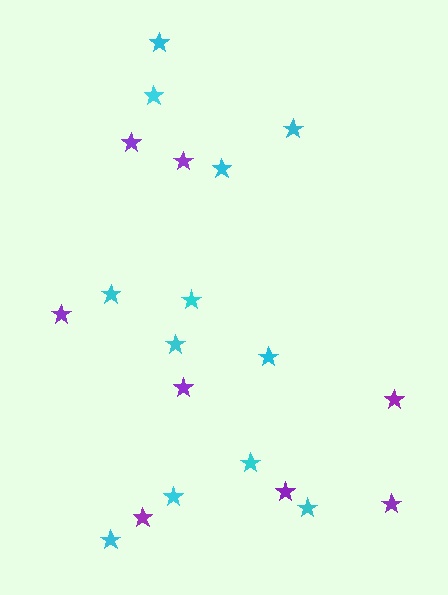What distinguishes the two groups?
There are 2 groups: one group of cyan stars (12) and one group of purple stars (8).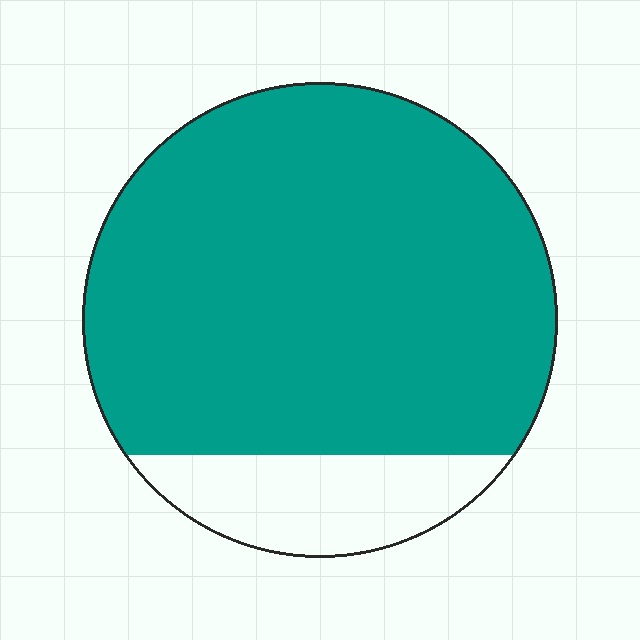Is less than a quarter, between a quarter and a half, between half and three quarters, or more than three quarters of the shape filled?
More than three quarters.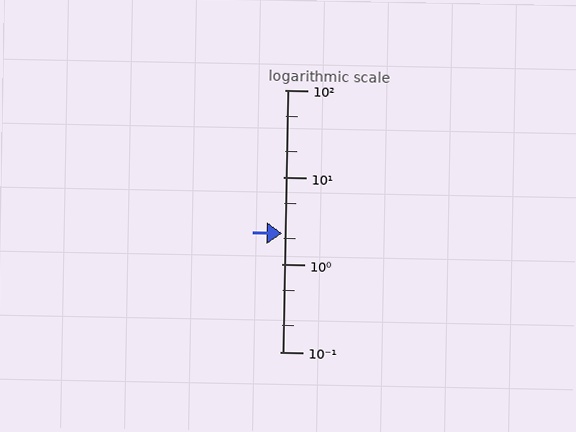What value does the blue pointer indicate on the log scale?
The pointer indicates approximately 2.3.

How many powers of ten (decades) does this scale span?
The scale spans 3 decades, from 0.1 to 100.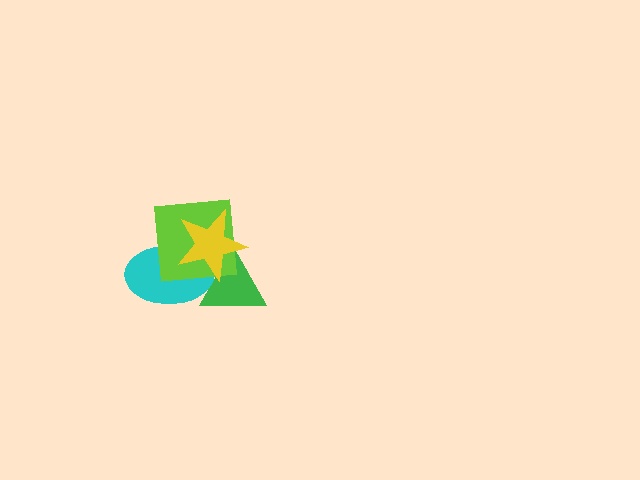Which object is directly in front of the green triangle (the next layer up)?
The cyan ellipse is directly in front of the green triangle.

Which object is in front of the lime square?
The yellow star is in front of the lime square.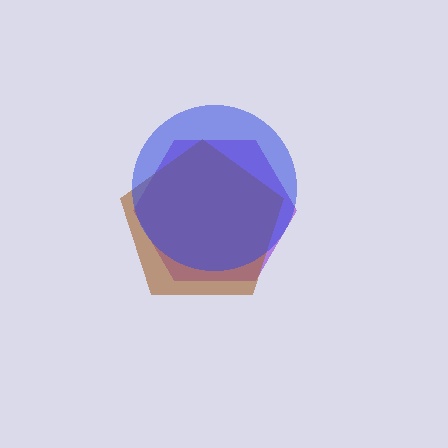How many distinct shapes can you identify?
There are 3 distinct shapes: a purple hexagon, a brown pentagon, a blue circle.